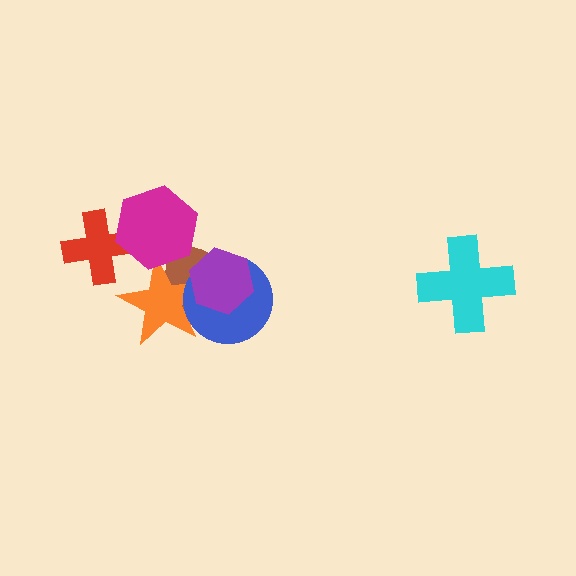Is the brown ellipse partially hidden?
Yes, it is partially covered by another shape.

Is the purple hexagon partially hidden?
No, no other shape covers it.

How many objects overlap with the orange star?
4 objects overlap with the orange star.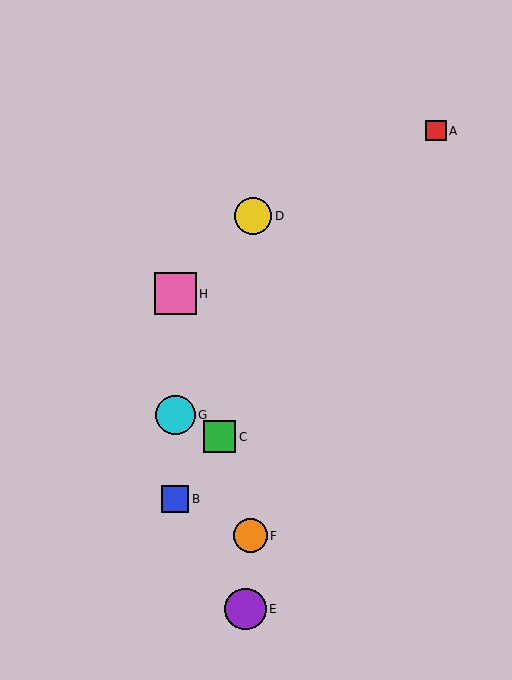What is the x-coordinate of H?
Object H is at x≈175.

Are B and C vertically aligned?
No, B is at x≈175 and C is at x≈220.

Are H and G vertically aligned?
Yes, both are at x≈175.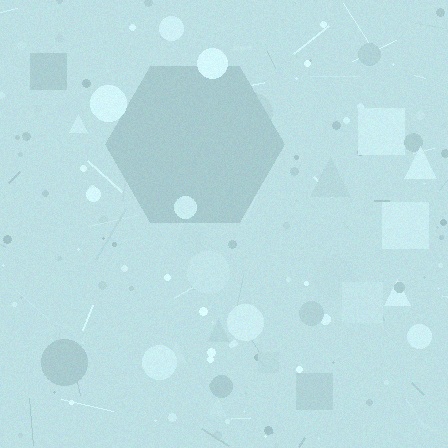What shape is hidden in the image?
A hexagon is hidden in the image.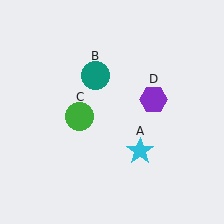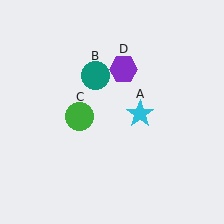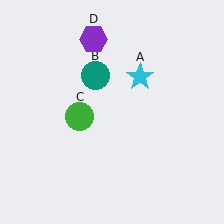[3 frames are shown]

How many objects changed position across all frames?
2 objects changed position: cyan star (object A), purple hexagon (object D).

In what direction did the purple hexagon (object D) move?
The purple hexagon (object D) moved up and to the left.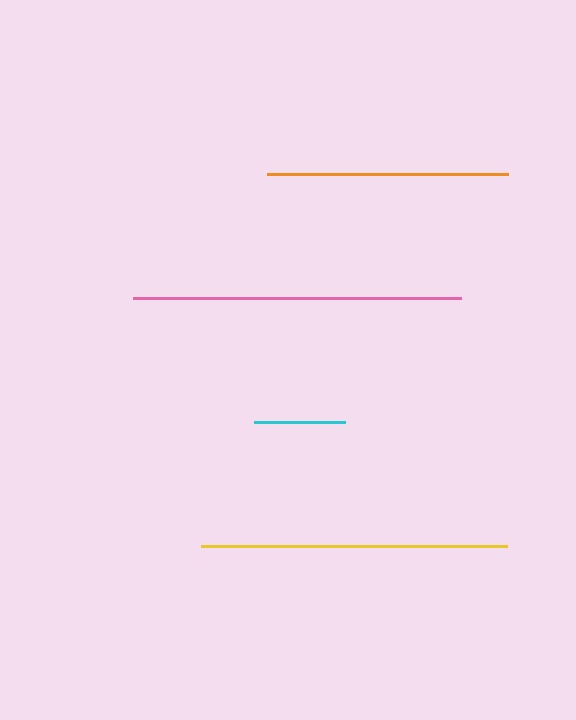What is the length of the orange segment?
The orange segment is approximately 241 pixels long.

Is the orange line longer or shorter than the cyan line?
The orange line is longer than the cyan line.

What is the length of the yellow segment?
The yellow segment is approximately 306 pixels long.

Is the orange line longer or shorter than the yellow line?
The yellow line is longer than the orange line.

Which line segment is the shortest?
The cyan line is the shortest at approximately 91 pixels.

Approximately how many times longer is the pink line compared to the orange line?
The pink line is approximately 1.4 times the length of the orange line.